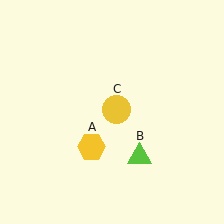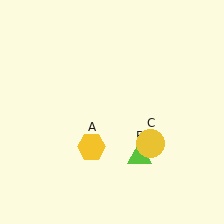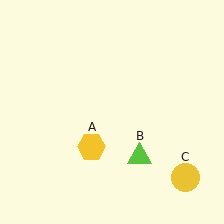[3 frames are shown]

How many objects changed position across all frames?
1 object changed position: yellow circle (object C).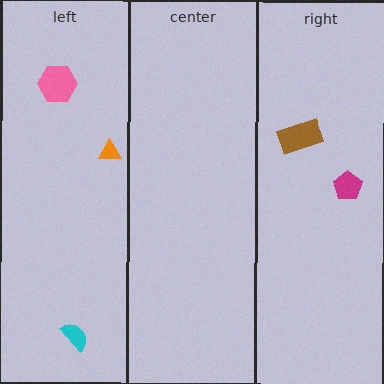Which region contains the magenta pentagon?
The right region.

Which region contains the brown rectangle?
The right region.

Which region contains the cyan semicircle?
The left region.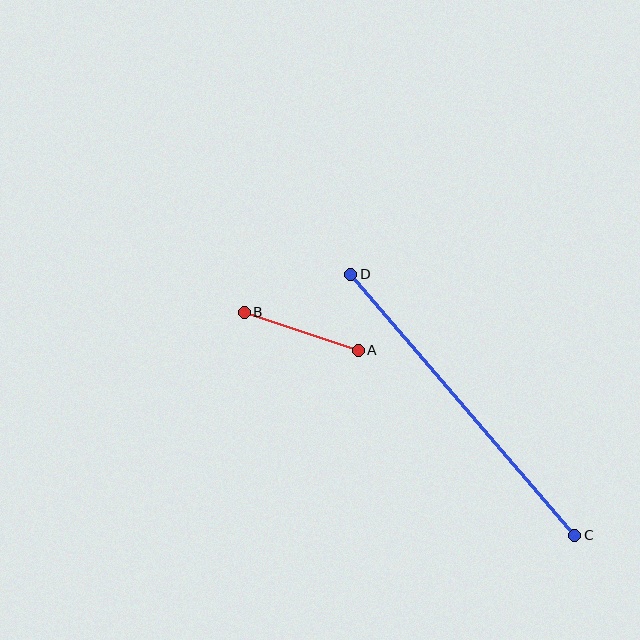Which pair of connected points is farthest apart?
Points C and D are farthest apart.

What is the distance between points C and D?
The distance is approximately 344 pixels.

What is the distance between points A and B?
The distance is approximately 120 pixels.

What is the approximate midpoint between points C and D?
The midpoint is at approximately (463, 405) pixels.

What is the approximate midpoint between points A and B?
The midpoint is at approximately (301, 331) pixels.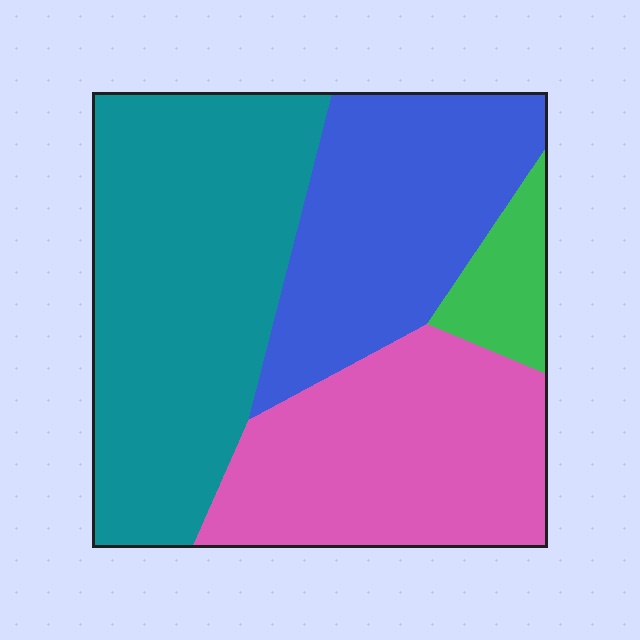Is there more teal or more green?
Teal.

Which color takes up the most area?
Teal, at roughly 40%.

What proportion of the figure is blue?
Blue covers about 25% of the figure.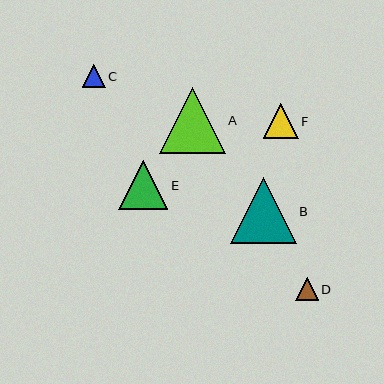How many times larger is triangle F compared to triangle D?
Triangle F is approximately 1.5 times the size of triangle D.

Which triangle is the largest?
Triangle A is the largest with a size of approximately 66 pixels.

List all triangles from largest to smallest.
From largest to smallest: A, B, E, F, C, D.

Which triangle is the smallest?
Triangle D is the smallest with a size of approximately 23 pixels.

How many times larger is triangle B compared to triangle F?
Triangle B is approximately 1.9 times the size of triangle F.